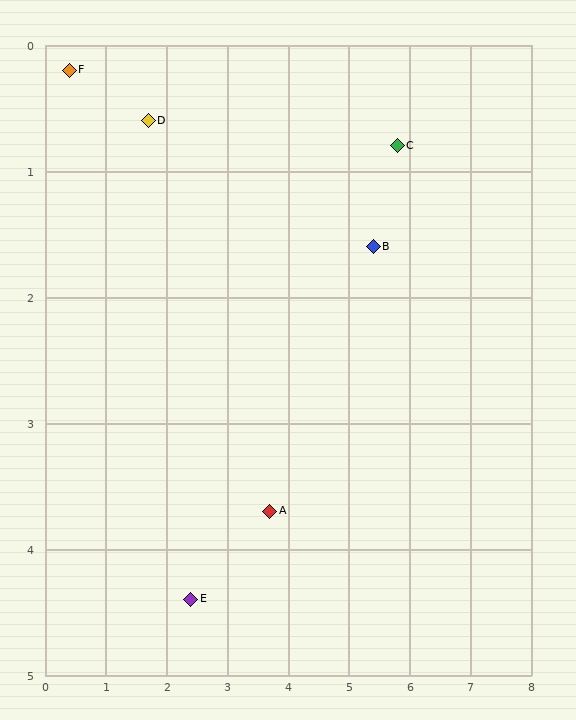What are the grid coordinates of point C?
Point C is at approximately (5.8, 0.8).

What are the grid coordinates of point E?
Point E is at approximately (2.4, 4.4).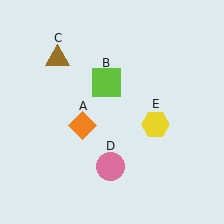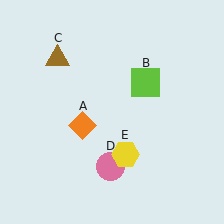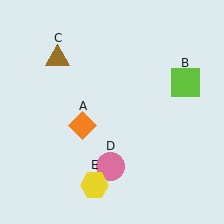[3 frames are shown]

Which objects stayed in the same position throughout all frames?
Orange diamond (object A) and brown triangle (object C) and pink circle (object D) remained stationary.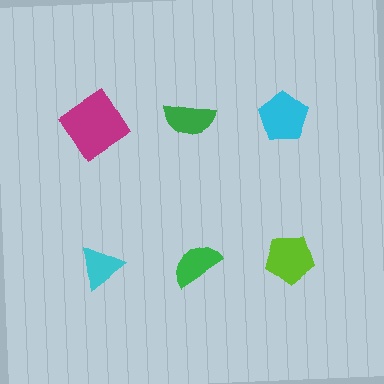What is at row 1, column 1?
A magenta diamond.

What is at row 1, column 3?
A cyan pentagon.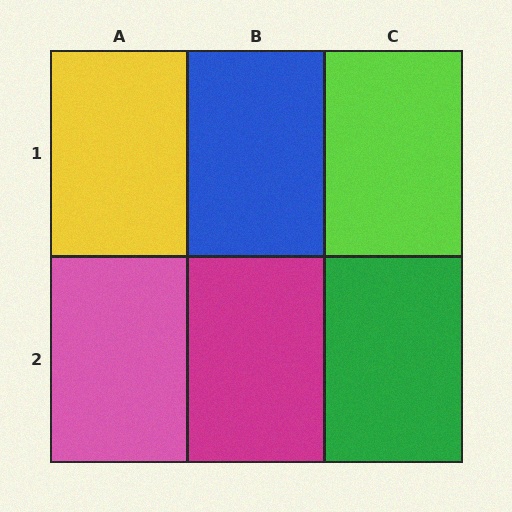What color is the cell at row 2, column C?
Green.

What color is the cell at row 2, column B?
Magenta.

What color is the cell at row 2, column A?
Pink.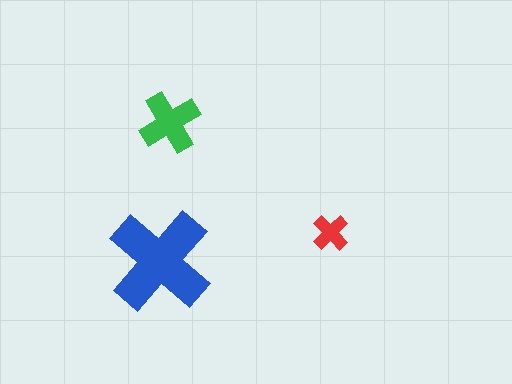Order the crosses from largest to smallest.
the blue one, the green one, the red one.